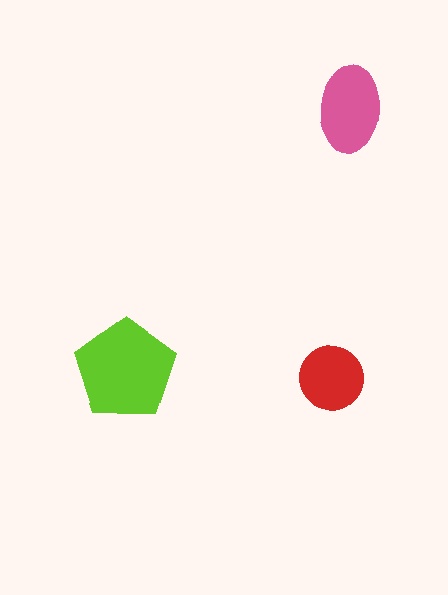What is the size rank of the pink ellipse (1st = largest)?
2nd.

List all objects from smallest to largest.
The red circle, the pink ellipse, the lime pentagon.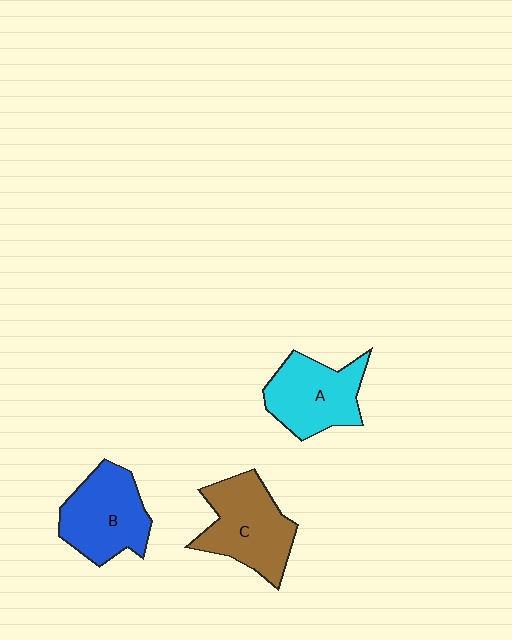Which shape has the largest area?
Shape C (brown).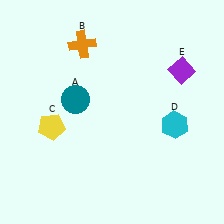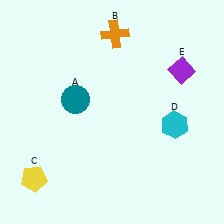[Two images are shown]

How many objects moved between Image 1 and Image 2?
2 objects moved between the two images.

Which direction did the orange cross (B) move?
The orange cross (B) moved right.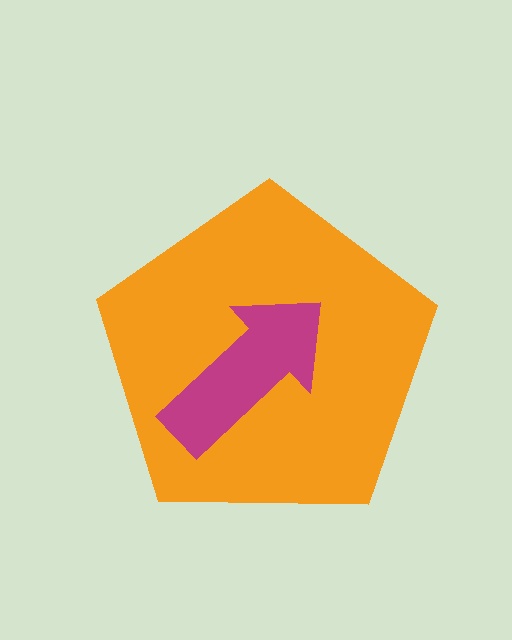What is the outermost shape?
The orange pentagon.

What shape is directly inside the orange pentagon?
The magenta arrow.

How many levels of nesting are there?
2.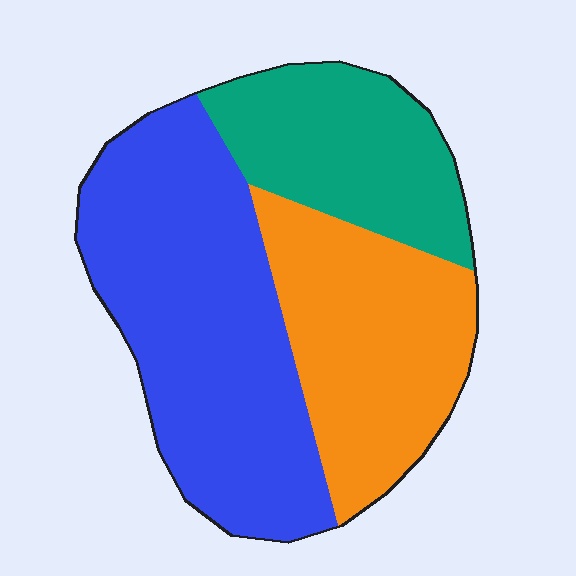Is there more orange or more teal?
Orange.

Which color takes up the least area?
Teal, at roughly 25%.